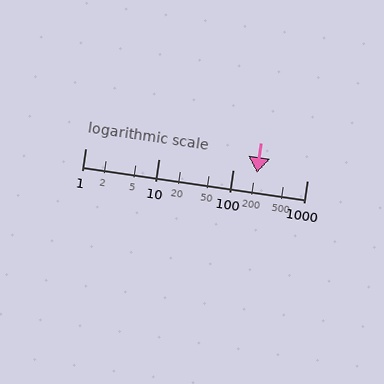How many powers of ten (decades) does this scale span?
The scale spans 3 decades, from 1 to 1000.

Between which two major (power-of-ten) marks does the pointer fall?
The pointer is between 100 and 1000.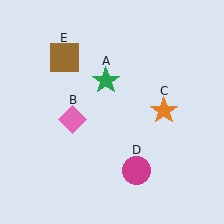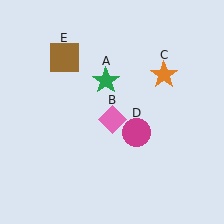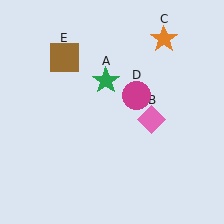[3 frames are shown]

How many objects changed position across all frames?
3 objects changed position: pink diamond (object B), orange star (object C), magenta circle (object D).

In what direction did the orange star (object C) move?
The orange star (object C) moved up.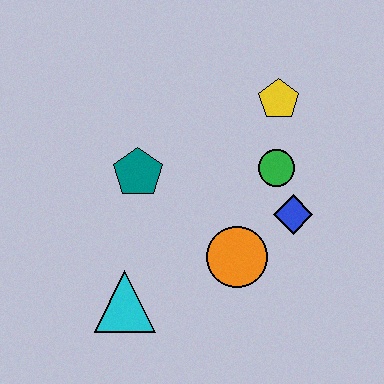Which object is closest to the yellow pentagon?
The green circle is closest to the yellow pentagon.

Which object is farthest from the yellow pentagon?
The cyan triangle is farthest from the yellow pentagon.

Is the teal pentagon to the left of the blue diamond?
Yes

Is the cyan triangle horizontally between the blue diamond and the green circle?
No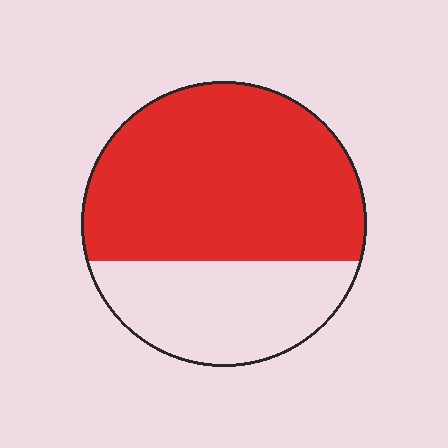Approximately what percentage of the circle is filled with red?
Approximately 65%.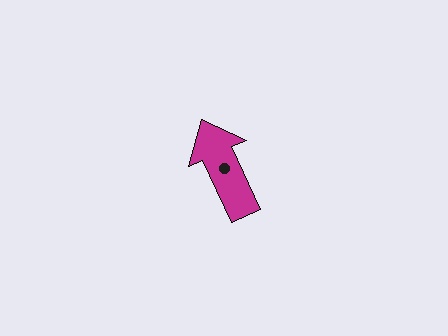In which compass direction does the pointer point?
Northwest.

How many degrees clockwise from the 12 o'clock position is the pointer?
Approximately 335 degrees.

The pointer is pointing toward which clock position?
Roughly 11 o'clock.